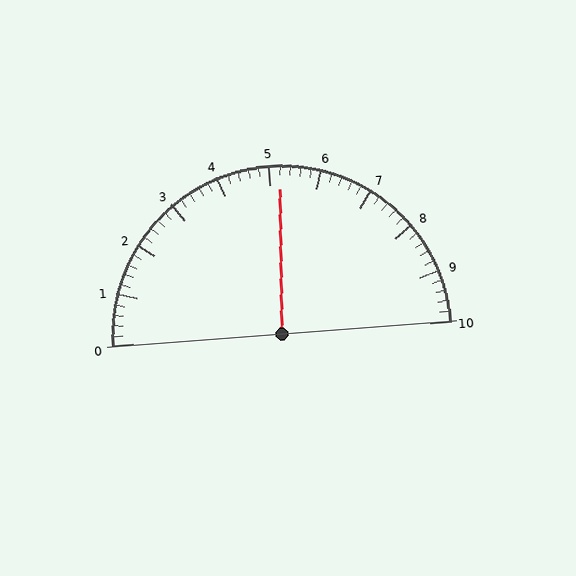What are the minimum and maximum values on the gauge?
The gauge ranges from 0 to 10.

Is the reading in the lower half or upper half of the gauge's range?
The reading is in the upper half of the range (0 to 10).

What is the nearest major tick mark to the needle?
The nearest major tick mark is 5.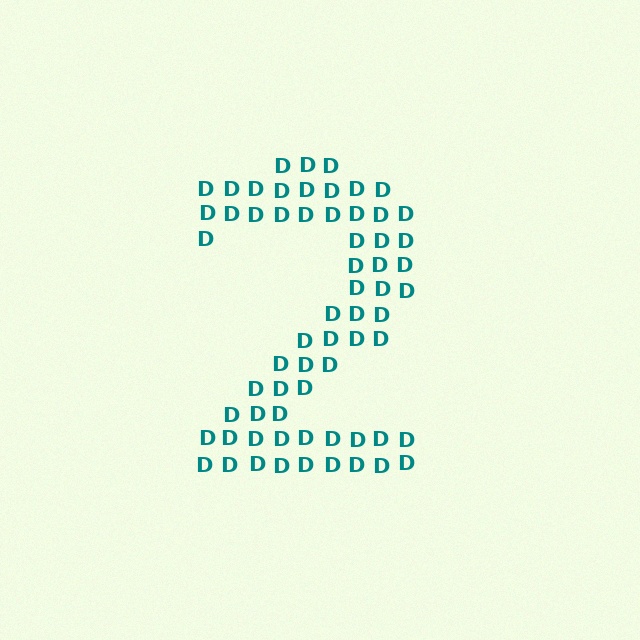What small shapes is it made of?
It is made of small letter D's.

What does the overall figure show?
The overall figure shows the digit 2.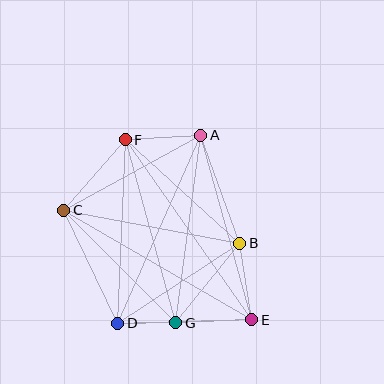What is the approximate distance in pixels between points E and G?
The distance between E and G is approximately 76 pixels.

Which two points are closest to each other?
Points D and G are closest to each other.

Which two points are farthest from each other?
Points E and F are farthest from each other.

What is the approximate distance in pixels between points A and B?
The distance between A and B is approximately 115 pixels.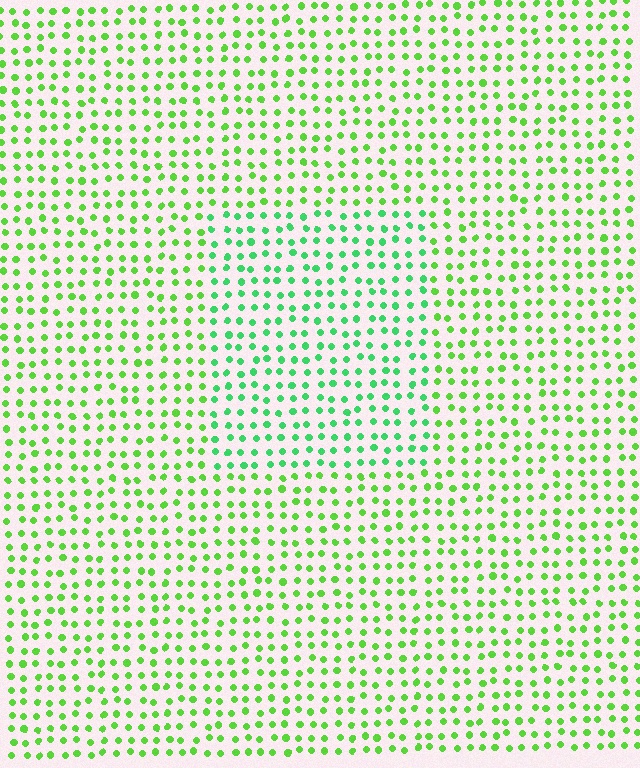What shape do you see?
I see a rectangle.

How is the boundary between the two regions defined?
The boundary is defined purely by a slight shift in hue (about 29 degrees). Spacing, size, and orientation are identical on both sides.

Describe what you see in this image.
The image is filled with small lime elements in a uniform arrangement. A rectangle-shaped region is visible where the elements are tinted to a slightly different hue, forming a subtle color boundary.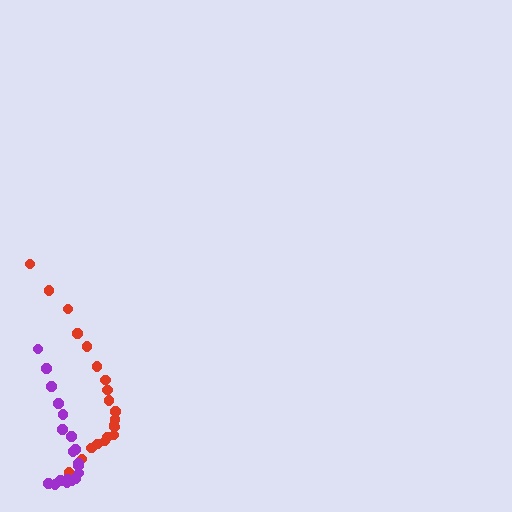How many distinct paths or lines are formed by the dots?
There are 2 distinct paths.